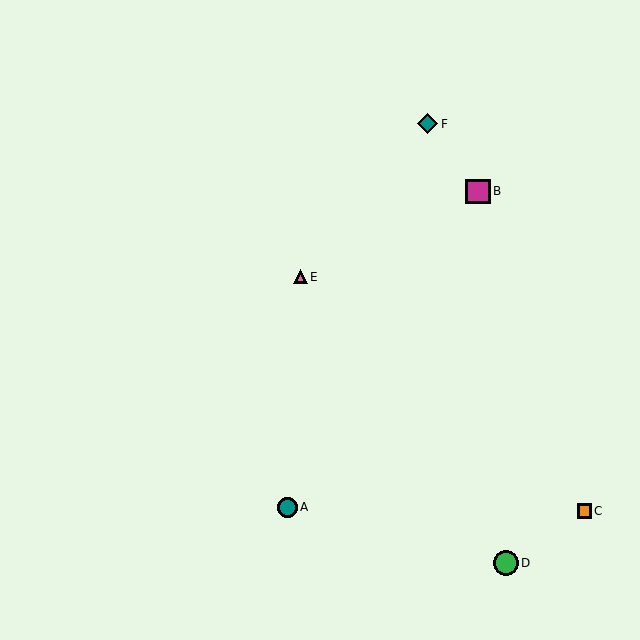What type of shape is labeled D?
Shape D is a green circle.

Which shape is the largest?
The green circle (labeled D) is the largest.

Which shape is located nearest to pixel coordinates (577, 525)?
The orange square (labeled C) at (584, 511) is nearest to that location.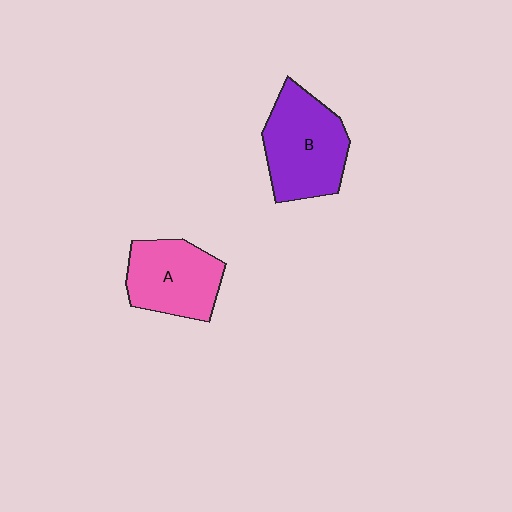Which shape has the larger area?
Shape B (purple).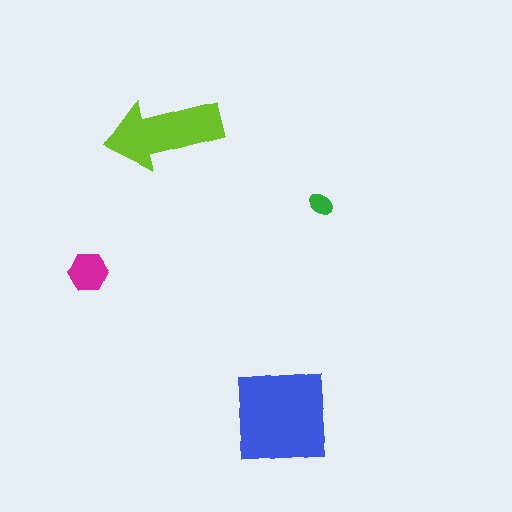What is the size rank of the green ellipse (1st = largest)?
4th.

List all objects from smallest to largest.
The green ellipse, the magenta hexagon, the lime arrow, the blue square.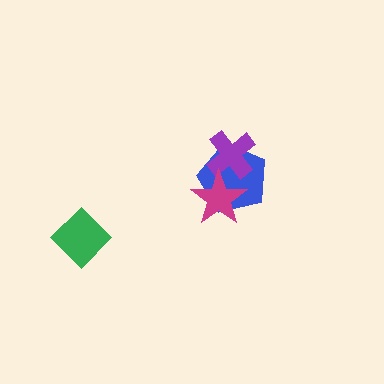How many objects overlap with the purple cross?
2 objects overlap with the purple cross.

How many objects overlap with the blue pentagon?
2 objects overlap with the blue pentagon.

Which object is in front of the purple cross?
The magenta star is in front of the purple cross.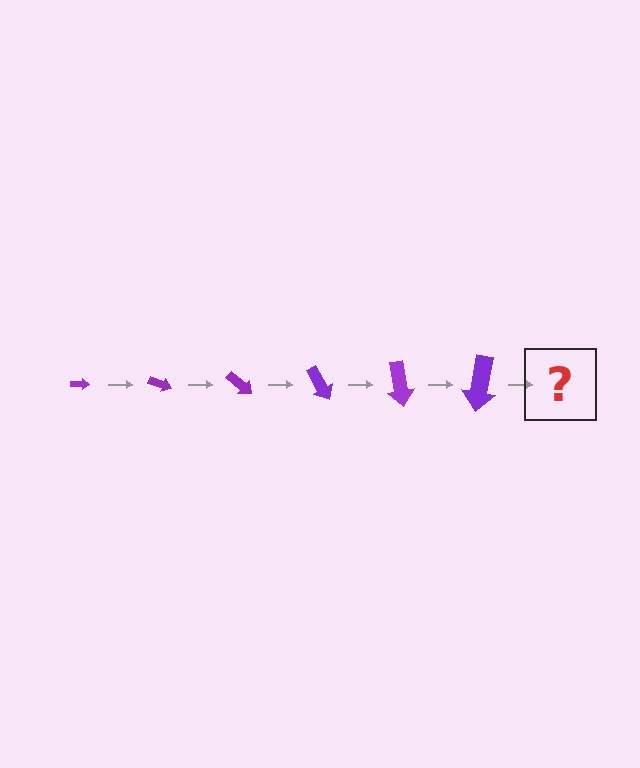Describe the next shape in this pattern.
It should be an arrow, larger than the previous one and rotated 120 degrees from the start.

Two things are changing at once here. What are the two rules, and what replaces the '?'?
The two rules are that the arrow grows larger each step and it rotates 20 degrees each step. The '?' should be an arrow, larger than the previous one and rotated 120 degrees from the start.